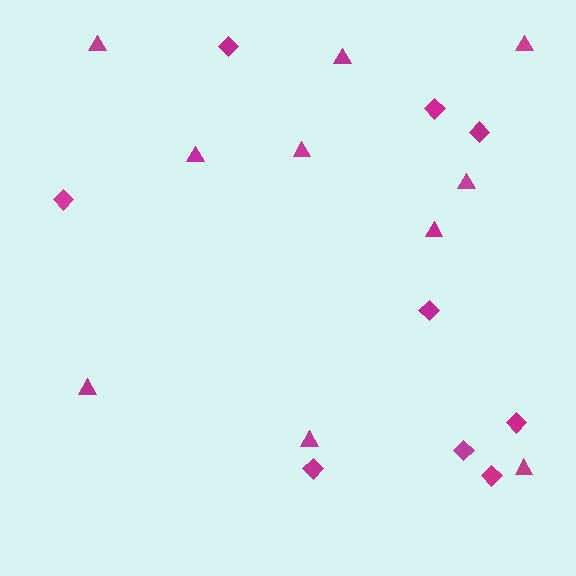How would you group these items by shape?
There are 2 groups: one group of triangles (10) and one group of diamonds (9).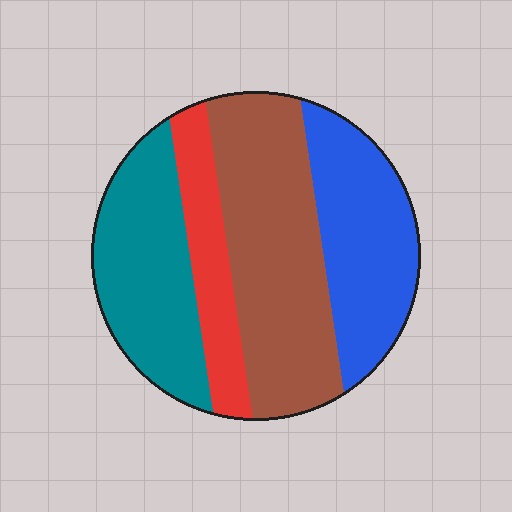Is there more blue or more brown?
Brown.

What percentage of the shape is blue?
Blue takes up about one quarter (1/4) of the shape.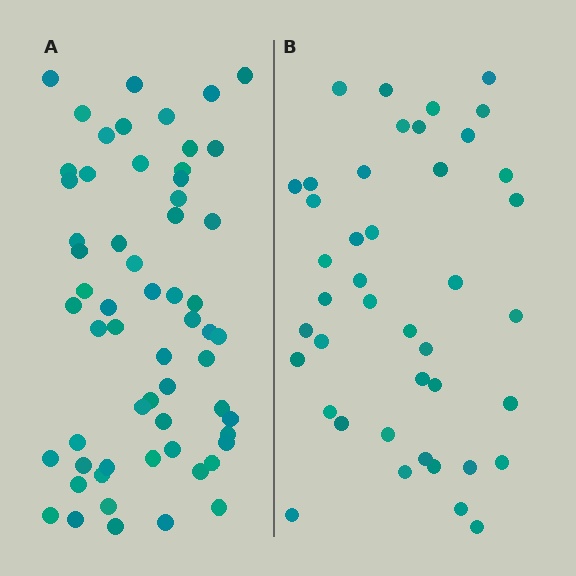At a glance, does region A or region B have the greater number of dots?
Region A (the left region) has more dots.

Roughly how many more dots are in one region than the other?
Region A has approximately 20 more dots than region B.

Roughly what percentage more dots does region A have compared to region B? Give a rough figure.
About 45% more.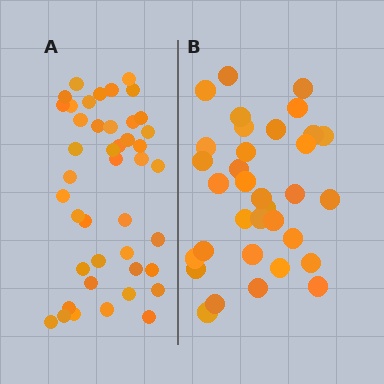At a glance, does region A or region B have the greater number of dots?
Region A (the left region) has more dots.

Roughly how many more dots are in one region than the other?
Region A has roughly 8 or so more dots than region B.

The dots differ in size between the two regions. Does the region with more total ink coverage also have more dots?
No. Region B has more total ink coverage because its dots are larger, but region A actually contains more individual dots. Total area can be misleading — the number of items is what matters here.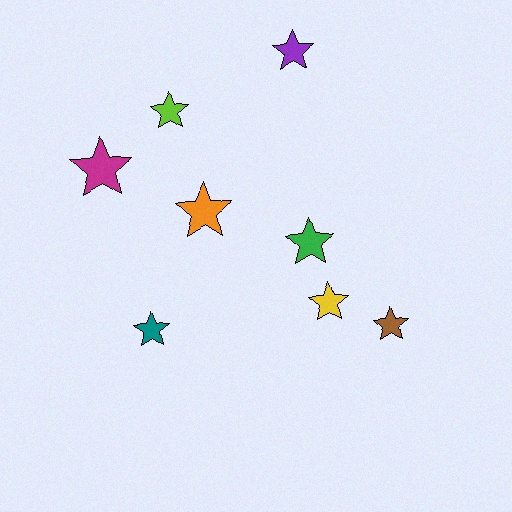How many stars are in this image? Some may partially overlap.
There are 8 stars.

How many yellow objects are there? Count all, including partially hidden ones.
There is 1 yellow object.